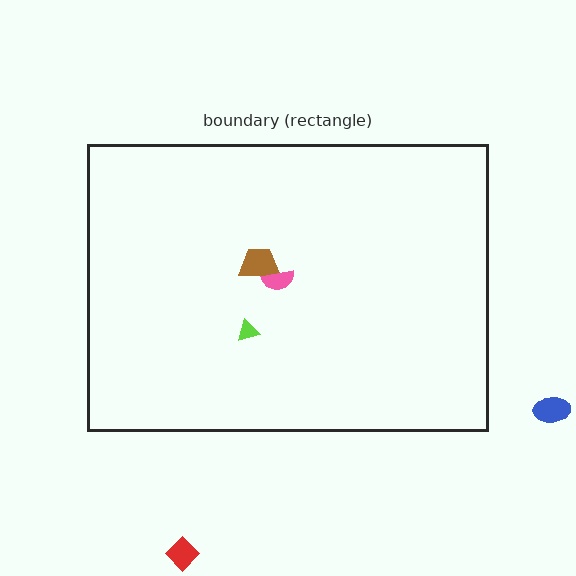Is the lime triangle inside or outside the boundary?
Inside.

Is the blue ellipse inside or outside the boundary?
Outside.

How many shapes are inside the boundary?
3 inside, 2 outside.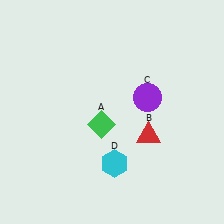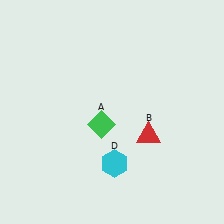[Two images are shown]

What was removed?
The purple circle (C) was removed in Image 2.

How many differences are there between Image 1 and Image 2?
There is 1 difference between the two images.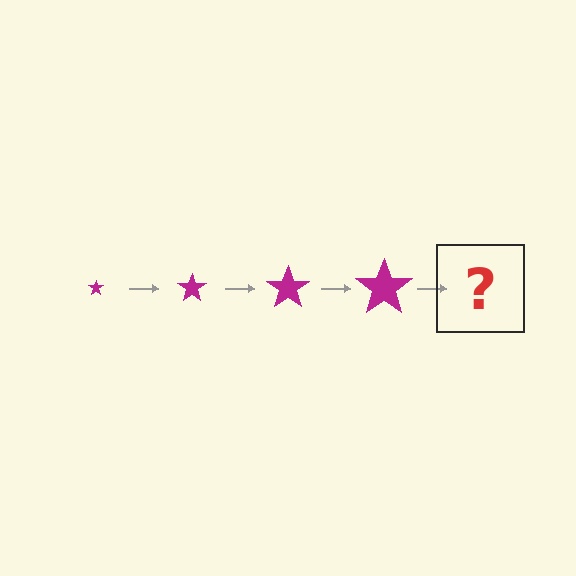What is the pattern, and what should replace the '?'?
The pattern is that the star gets progressively larger each step. The '?' should be a magenta star, larger than the previous one.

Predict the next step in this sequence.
The next step is a magenta star, larger than the previous one.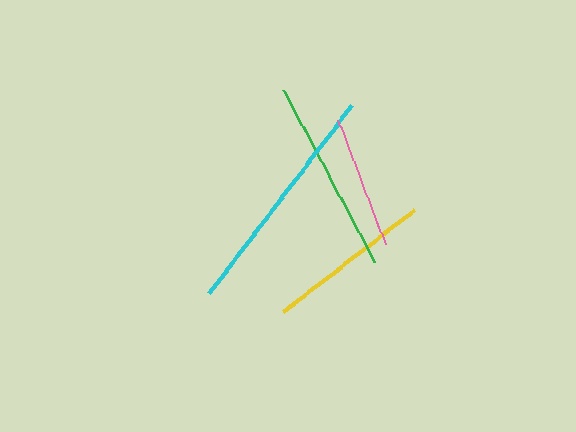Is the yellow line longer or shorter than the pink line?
The yellow line is longer than the pink line.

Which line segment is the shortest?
The pink line is the shortest at approximately 134 pixels.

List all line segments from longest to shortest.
From longest to shortest: cyan, green, yellow, pink.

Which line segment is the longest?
The cyan line is the longest at approximately 236 pixels.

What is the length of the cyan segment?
The cyan segment is approximately 236 pixels long.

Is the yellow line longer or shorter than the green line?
The green line is longer than the yellow line.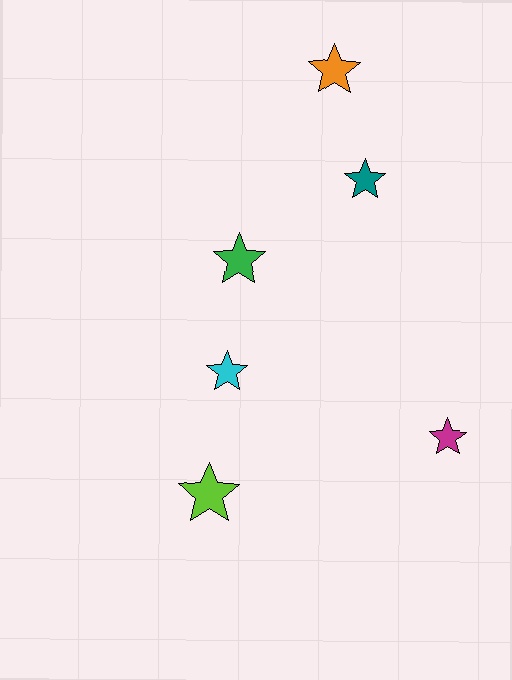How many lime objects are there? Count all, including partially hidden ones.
There is 1 lime object.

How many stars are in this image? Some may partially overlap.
There are 6 stars.